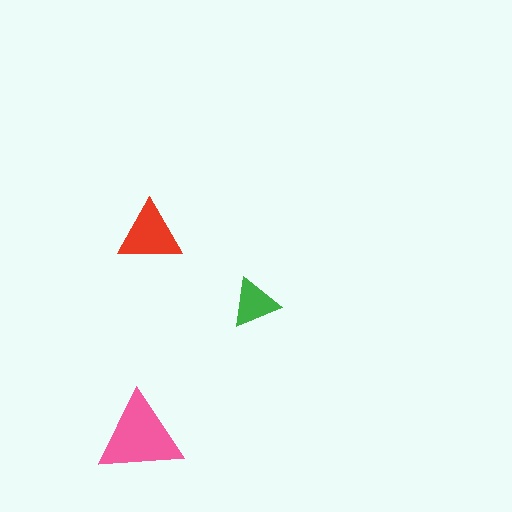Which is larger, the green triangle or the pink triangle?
The pink one.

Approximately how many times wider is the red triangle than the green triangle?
About 1.5 times wider.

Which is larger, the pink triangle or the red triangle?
The pink one.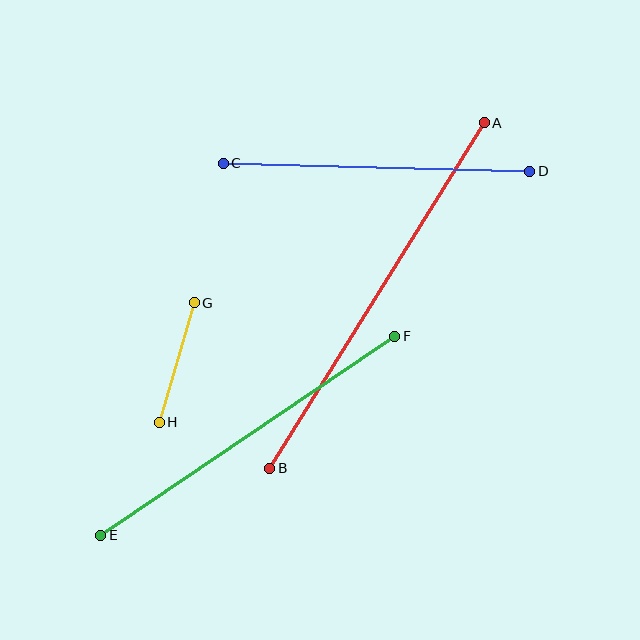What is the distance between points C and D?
The distance is approximately 306 pixels.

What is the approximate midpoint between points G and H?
The midpoint is at approximately (177, 362) pixels.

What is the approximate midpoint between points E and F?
The midpoint is at approximately (248, 436) pixels.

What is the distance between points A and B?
The distance is approximately 407 pixels.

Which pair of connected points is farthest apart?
Points A and B are farthest apart.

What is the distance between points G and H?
The distance is approximately 124 pixels.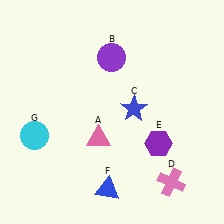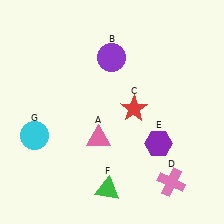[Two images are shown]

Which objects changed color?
C changed from blue to red. F changed from blue to green.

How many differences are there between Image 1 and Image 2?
There are 2 differences between the two images.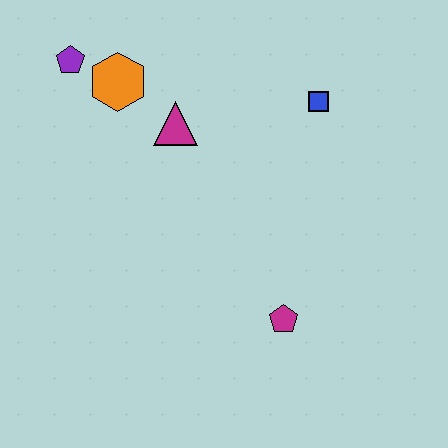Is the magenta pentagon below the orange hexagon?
Yes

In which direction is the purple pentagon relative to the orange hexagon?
The purple pentagon is to the left of the orange hexagon.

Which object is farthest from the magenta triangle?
The magenta pentagon is farthest from the magenta triangle.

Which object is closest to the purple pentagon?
The orange hexagon is closest to the purple pentagon.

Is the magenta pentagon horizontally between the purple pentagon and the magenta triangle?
No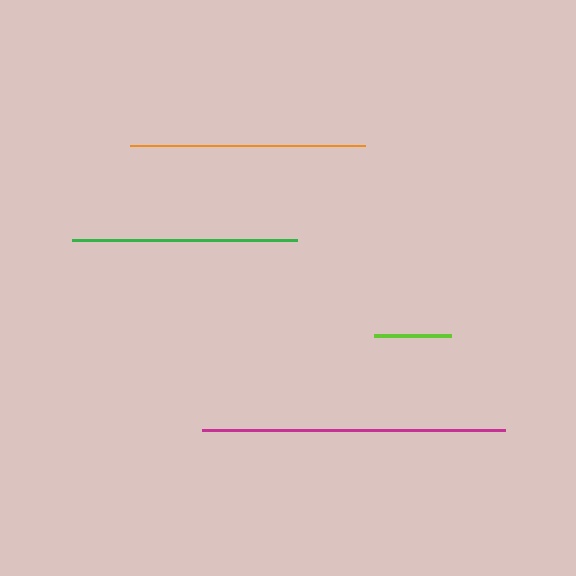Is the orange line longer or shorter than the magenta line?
The magenta line is longer than the orange line.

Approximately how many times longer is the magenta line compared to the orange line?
The magenta line is approximately 1.3 times the length of the orange line.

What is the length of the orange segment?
The orange segment is approximately 235 pixels long.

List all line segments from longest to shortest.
From longest to shortest: magenta, orange, green, lime.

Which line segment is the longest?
The magenta line is the longest at approximately 303 pixels.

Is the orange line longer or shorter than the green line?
The orange line is longer than the green line.